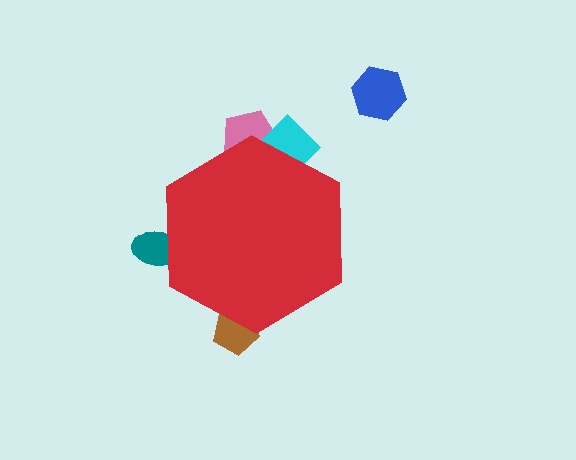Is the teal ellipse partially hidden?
Yes, the teal ellipse is partially hidden behind the red hexagon.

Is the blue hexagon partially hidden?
No, the blue hexagon is fully visible.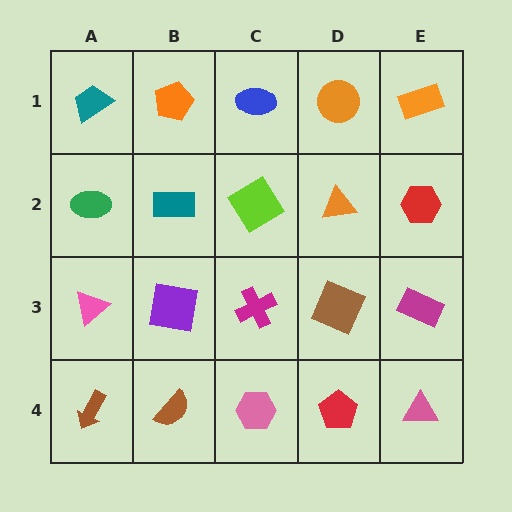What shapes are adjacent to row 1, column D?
An orange triangle (row 2, column D), a blue ellipse (row 1, column C), an orange rectangle (row 1, column E).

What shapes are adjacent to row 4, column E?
A magenta rectangle (row 3, column E), a red pentagon (row 4, column D).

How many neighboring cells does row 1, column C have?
3.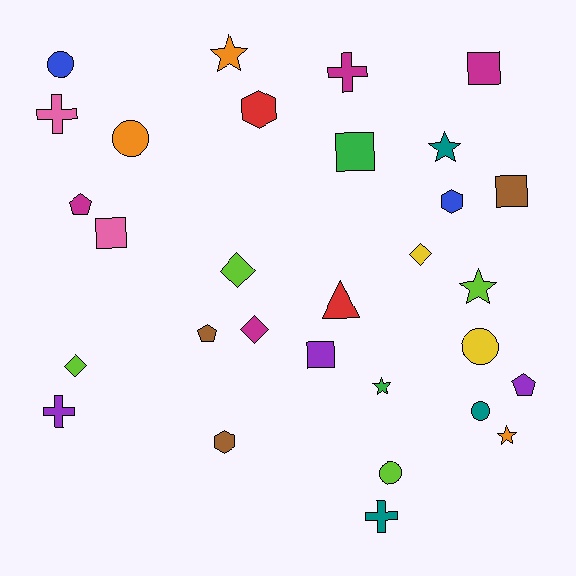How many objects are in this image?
There are 30 objects.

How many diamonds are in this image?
There are 4 diamonds.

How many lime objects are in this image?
There are 4 lime objects.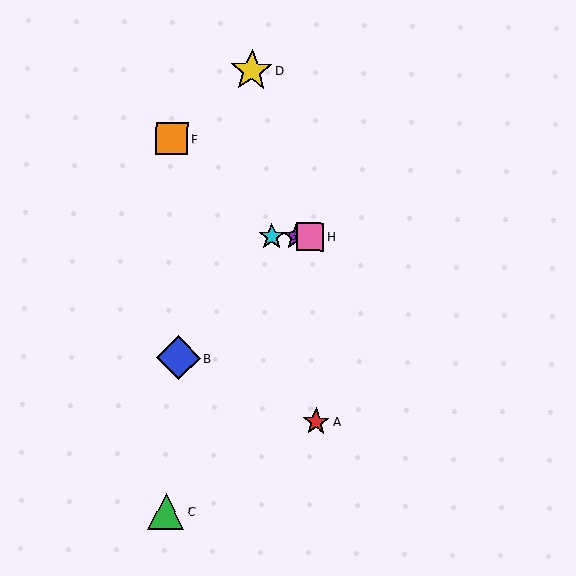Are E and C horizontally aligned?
No, E is at y≈237 and C is at y≈512.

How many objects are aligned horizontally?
3 objects (E, G, H) are aligned horizontally.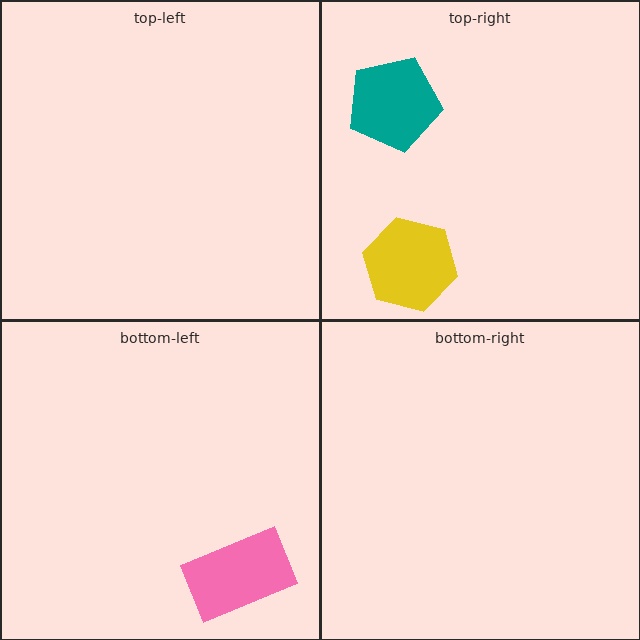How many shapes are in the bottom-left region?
1.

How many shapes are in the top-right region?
2.